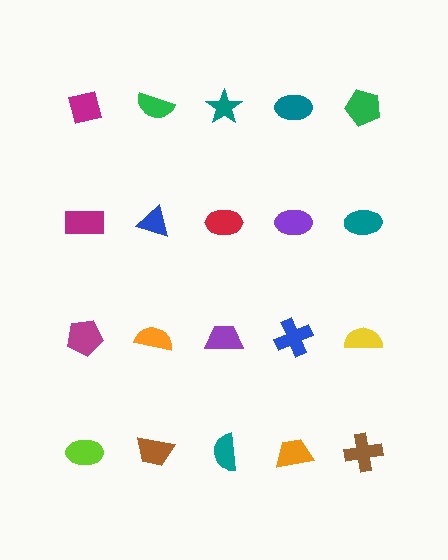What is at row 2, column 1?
A magenta rectangle.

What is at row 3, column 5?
A yellow semicircle.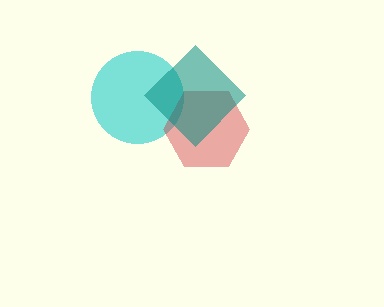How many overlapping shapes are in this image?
There are 3 overlapping shapes in the image.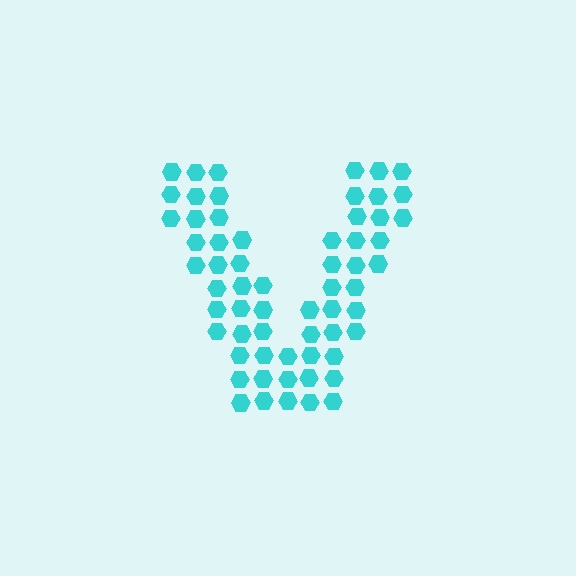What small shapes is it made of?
It is made of small hexagons.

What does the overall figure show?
The overall figure shows the letter V.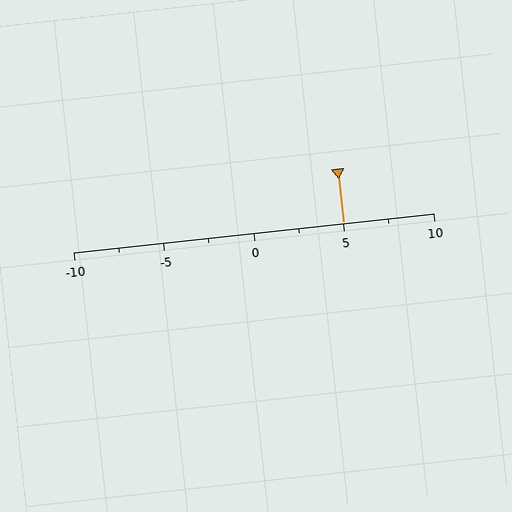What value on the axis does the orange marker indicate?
The marker indicates approximately 5.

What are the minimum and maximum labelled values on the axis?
The axis runs from -10 to 10.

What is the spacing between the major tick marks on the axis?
The major ticks are spaced 5 apart.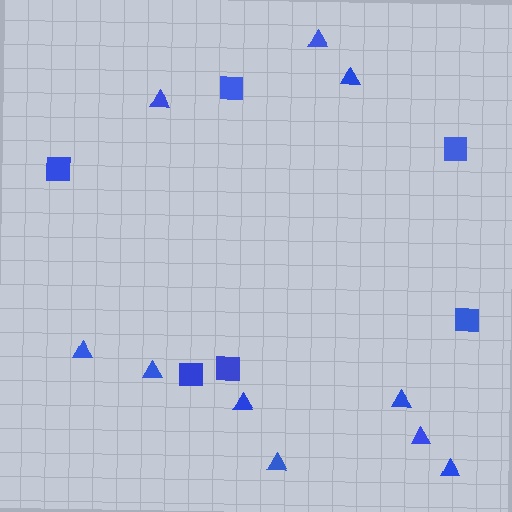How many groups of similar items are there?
There are 2 groups: one group of squares (6) and one group of triangles (10).